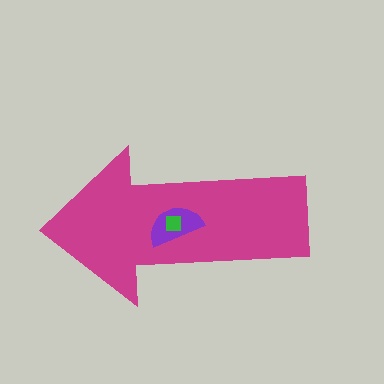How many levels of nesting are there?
3.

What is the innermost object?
The green square.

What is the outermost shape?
The magenta arrow.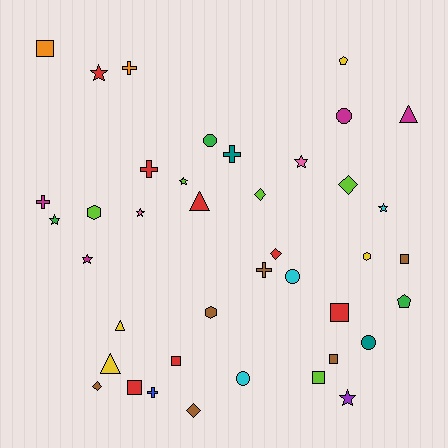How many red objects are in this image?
There are 7 red objects.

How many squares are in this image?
There are 7 squares.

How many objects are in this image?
There are 40 objects.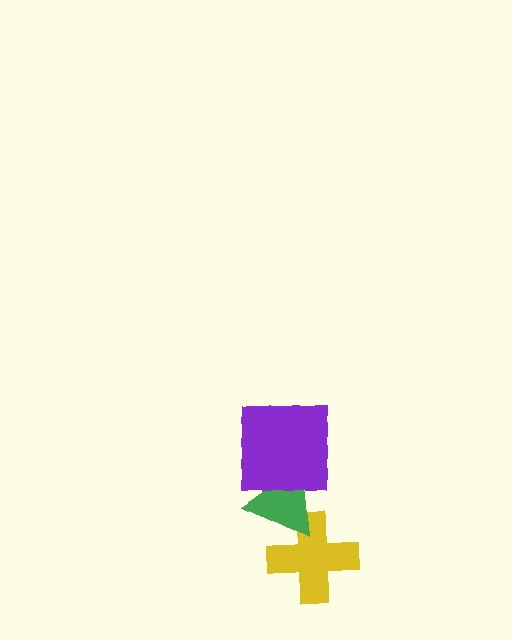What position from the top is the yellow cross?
The yellow cross is 3rd from the top.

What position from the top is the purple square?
The purple square is 1st from the top.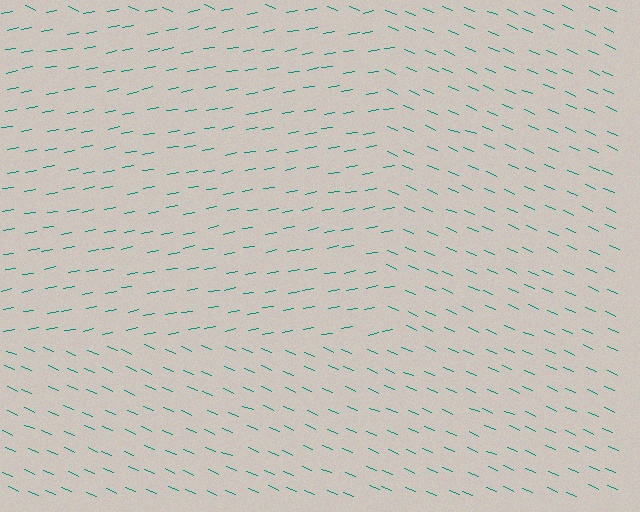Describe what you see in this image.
The image is filled with small teal line segments. A rectangle region in the image has lines oriented differently from the surrounding lines, creating a visible texture boundary.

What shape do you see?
I see a rectangle.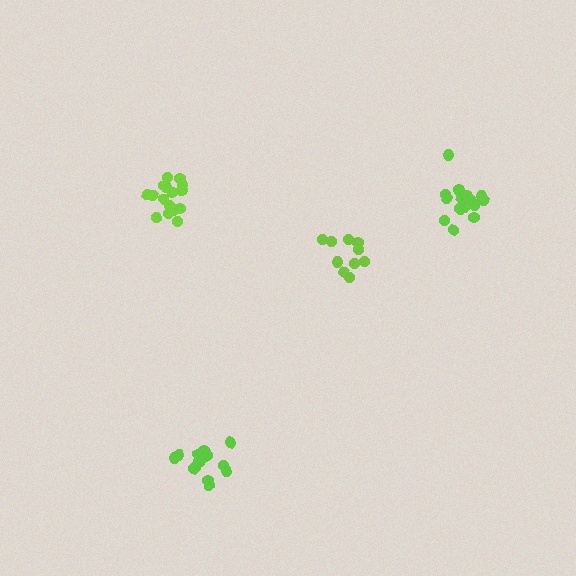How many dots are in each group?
Group 1: 10 dots, Group 2: 15 dots, Group 3: 16 dots, Group 4: 16 dots (57 total).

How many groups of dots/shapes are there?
There are 4 groups.